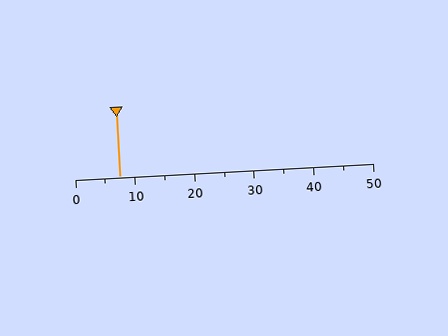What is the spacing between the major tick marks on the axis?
The major ticks are spaced 10 apart.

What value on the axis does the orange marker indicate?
The marker indicates approximately 7.5.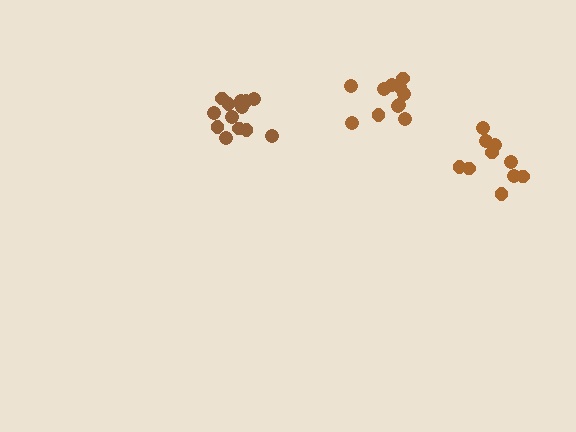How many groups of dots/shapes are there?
There are 3 groups.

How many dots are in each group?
Group 1: 13 dots, Group 2: 10 dots, Group 3: 11 dots (34 total).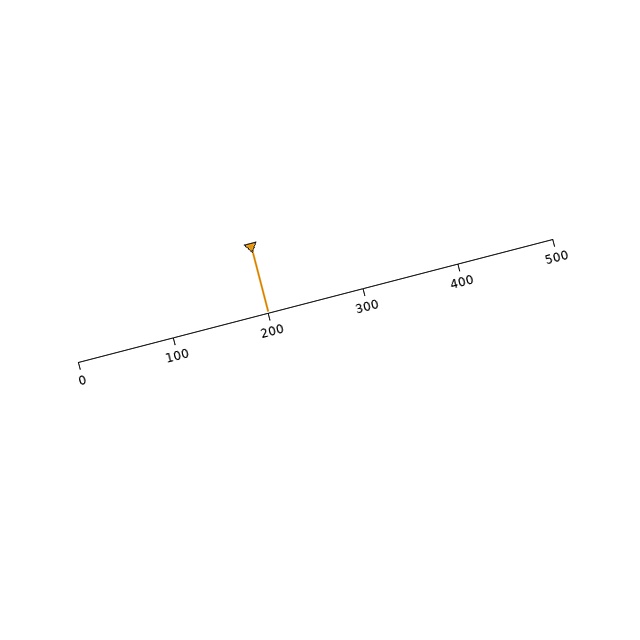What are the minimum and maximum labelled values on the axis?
The axis runs from 0 to 500.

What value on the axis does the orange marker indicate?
The marker indicates approximately 200.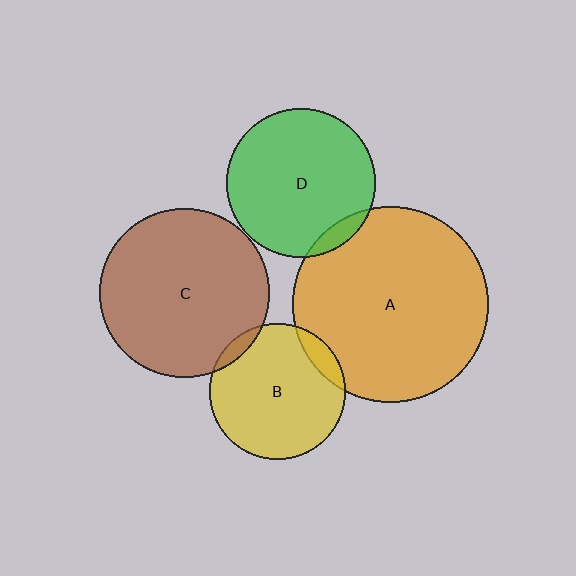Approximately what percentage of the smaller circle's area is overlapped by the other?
Approximately 5%.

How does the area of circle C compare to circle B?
Approximately 1.6 times.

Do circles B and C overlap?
Yes.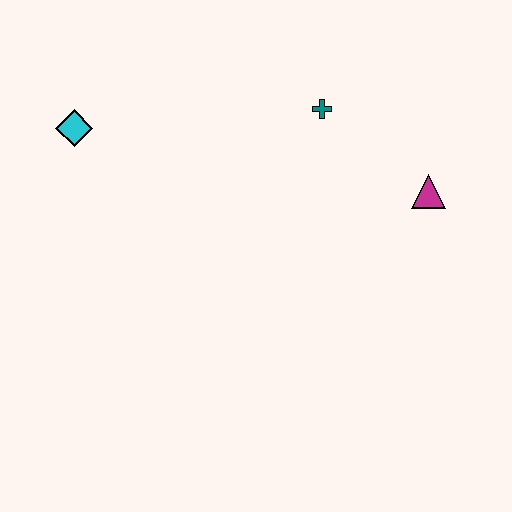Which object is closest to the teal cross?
The magenta triangle is closest to the teal cross.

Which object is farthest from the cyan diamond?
The magenta triangle is farthest from the cyan diamond.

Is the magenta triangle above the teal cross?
No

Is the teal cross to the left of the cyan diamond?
No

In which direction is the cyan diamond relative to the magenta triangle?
The cyan diamond is to the left of the magenta triangle.